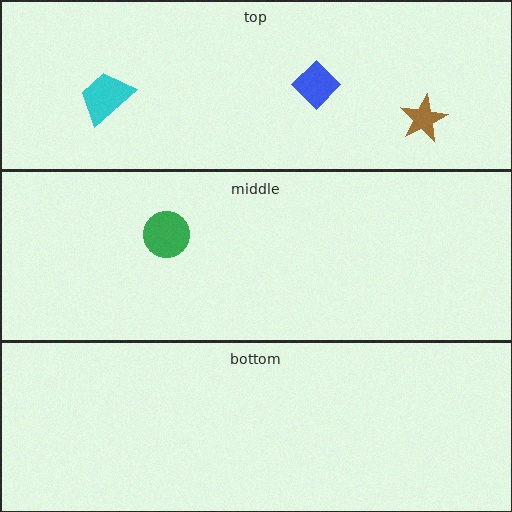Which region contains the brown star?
The top region.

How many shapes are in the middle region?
1.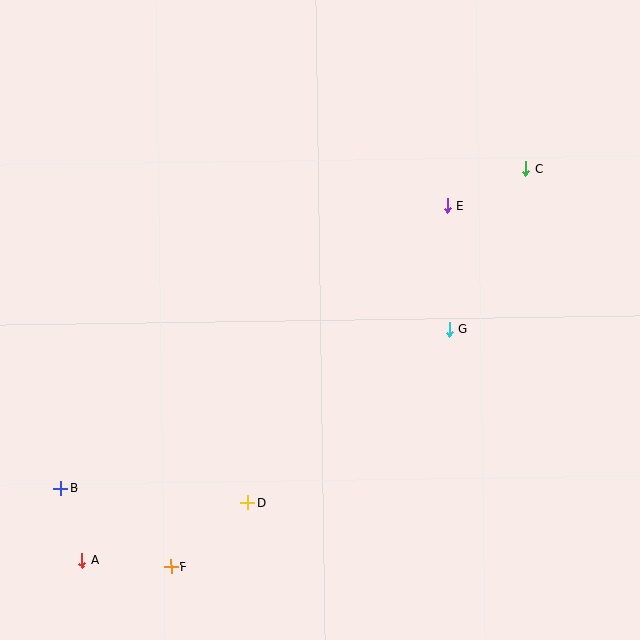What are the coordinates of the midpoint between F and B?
The midpoint between F and B is at (116, 527).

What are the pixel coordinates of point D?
Point D is at (248, 503).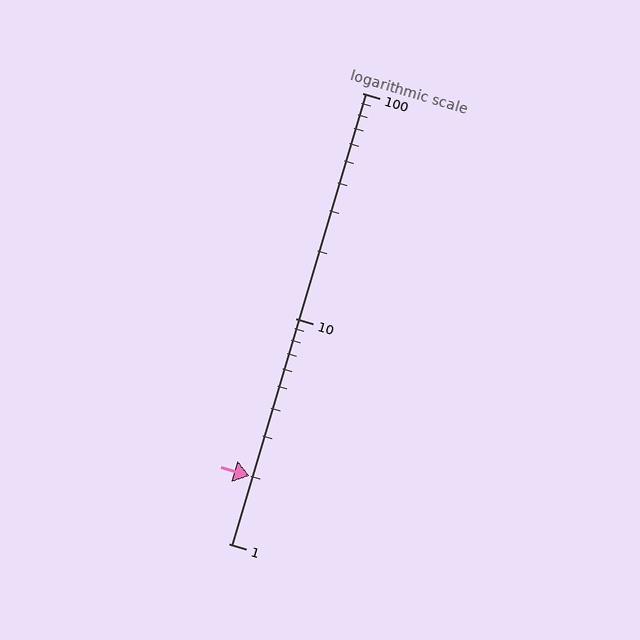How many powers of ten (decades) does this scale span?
The scale spans 2 decades, from 1 to 100.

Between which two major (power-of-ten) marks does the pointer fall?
The pointer is between 1 and 10.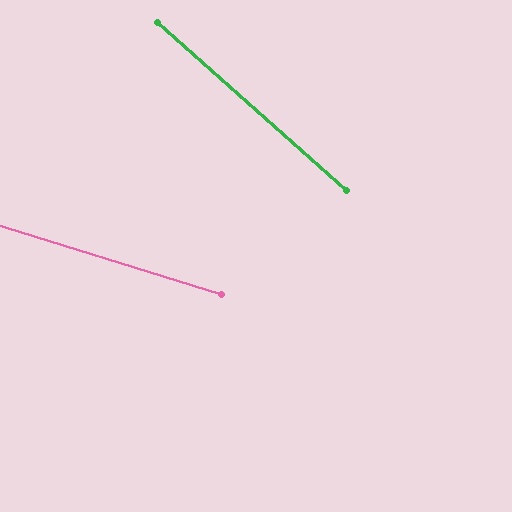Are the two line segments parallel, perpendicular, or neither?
Neither parallel nor perpendicular — they differ by about 24°.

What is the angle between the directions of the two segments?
Approximately 24 degrees.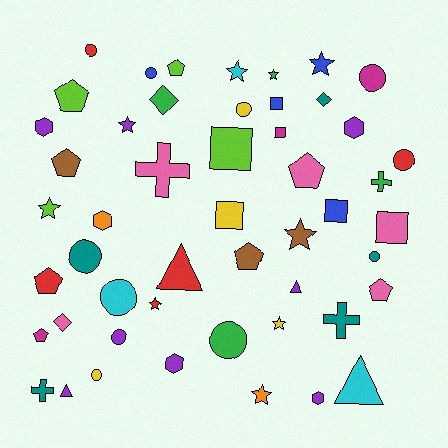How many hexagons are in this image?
There are 5 hexagons.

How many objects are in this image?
There are 50 objects.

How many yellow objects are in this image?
There are 4 yellow objects.